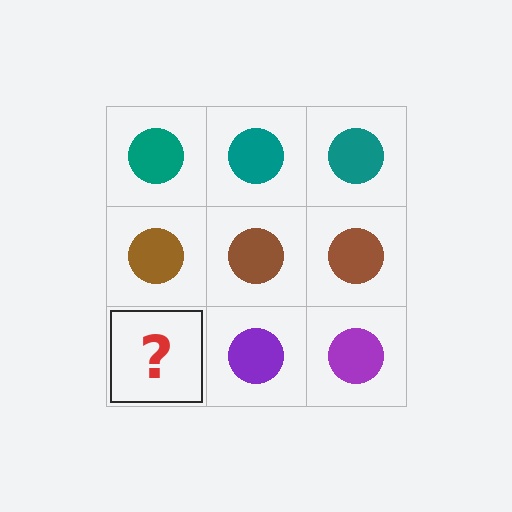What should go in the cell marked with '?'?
The missing cell should contain a purple circle.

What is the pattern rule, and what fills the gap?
The rule is that each row has a consistent color. The gap should be filled with a purple circle.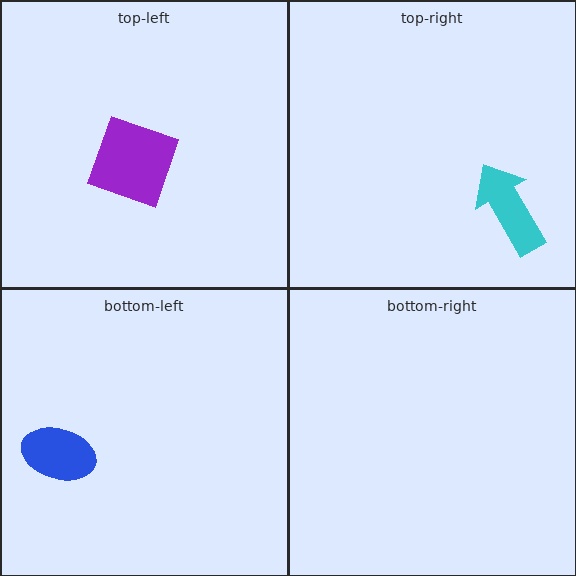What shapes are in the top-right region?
The cyan arrow.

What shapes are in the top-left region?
The purple square.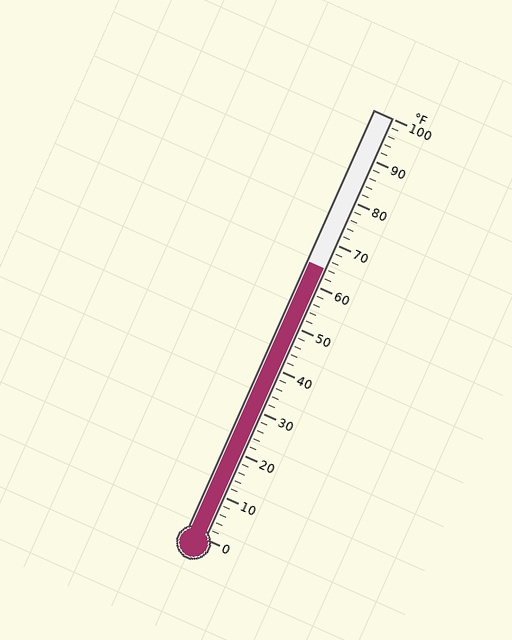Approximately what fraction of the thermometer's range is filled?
The thermometer is filled to approximately 65% of its range.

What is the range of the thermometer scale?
The thermometer scale ranges from 0°F to 100°F.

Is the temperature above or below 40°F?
The temperature is above 40°F.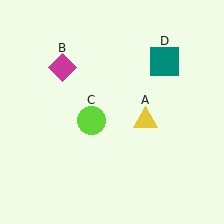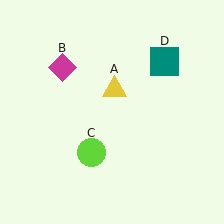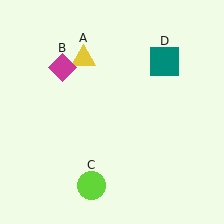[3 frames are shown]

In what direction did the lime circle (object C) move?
The lime circle (object C) moved down.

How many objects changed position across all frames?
2 objects changed position: yellow triangle (object A), lime circle (object C).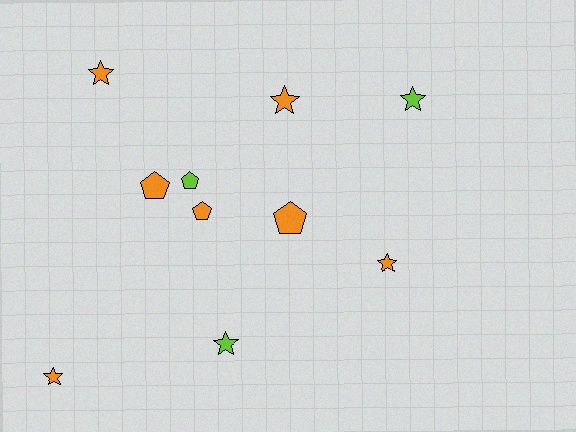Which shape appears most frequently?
Star, with 6 objects.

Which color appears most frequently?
Orange, with 7 objects.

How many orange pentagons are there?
There are 3 orange pentagons.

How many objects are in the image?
There are 10 objects.